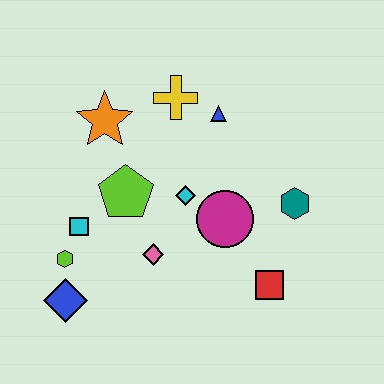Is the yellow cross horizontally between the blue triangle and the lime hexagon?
Yes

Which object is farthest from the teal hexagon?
The blue diamond is farthest from the teal hexagon.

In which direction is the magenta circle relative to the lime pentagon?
The magenta circle is to the right of the lime pentagon.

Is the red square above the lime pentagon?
No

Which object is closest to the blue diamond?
The lime hexagon is closest to the blue diamond.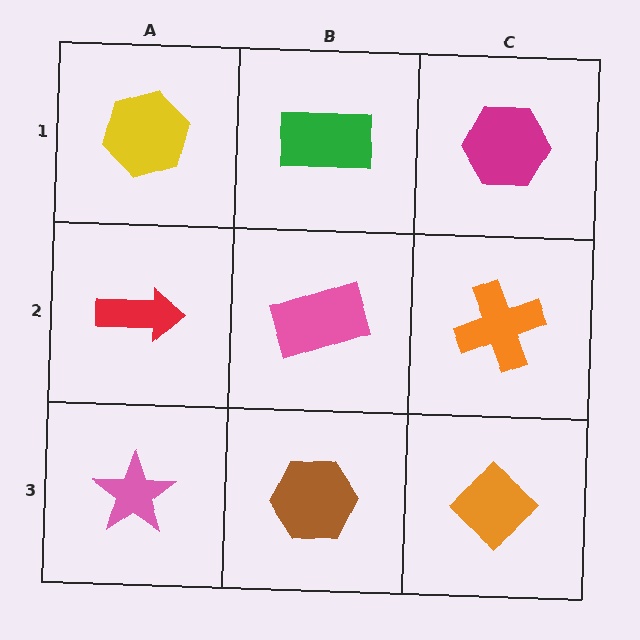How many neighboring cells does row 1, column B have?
3.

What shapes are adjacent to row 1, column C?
An orange cross (row 2, column C), a green rectangle (row 1, column B).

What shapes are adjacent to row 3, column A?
A red arrow (row 2, column A), a brown hexagon (row 3, column B).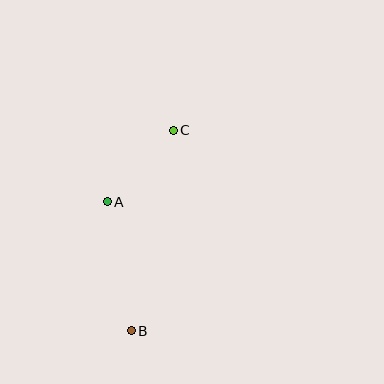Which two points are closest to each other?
Points A and C are closest to each other.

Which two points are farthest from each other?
Points B and C are farthest from each other.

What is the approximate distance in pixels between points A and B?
The distance between A and B is approximately 131 pixels.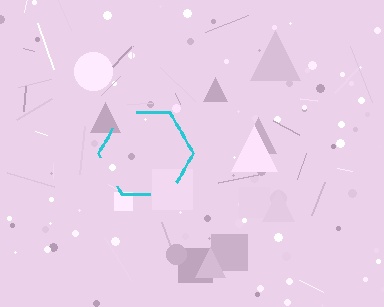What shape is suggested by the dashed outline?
The dashed outline suggests a hexagon.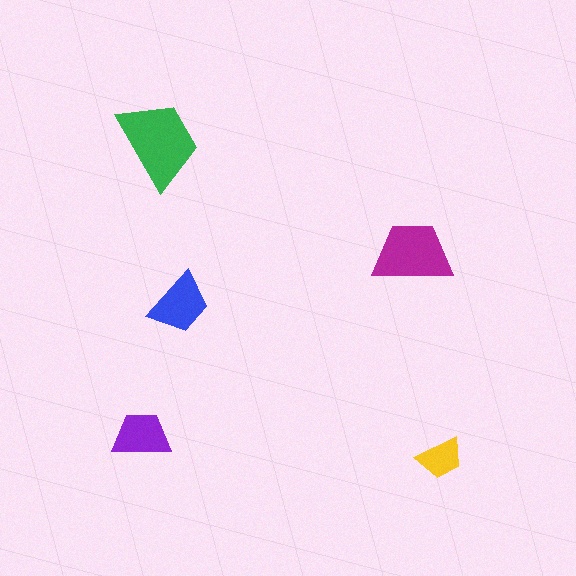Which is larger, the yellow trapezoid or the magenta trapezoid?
The magenta one.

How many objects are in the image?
There are 5 objects in the image.